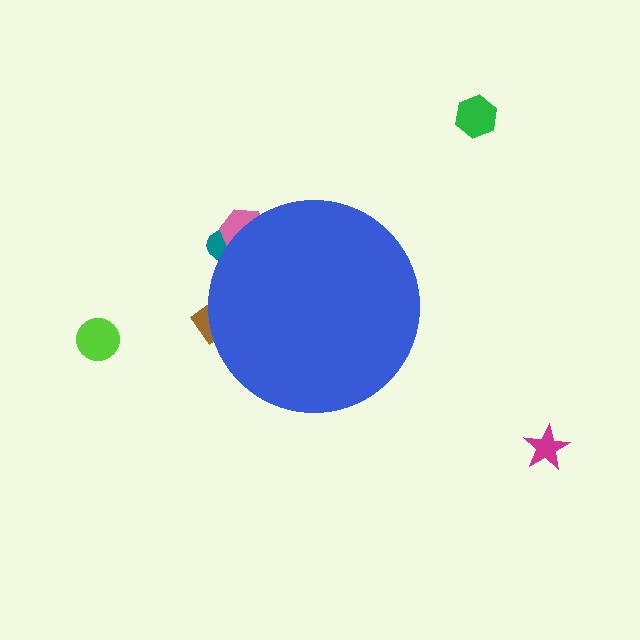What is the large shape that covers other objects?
A blue circle.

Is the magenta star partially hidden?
No, the magenta star is fully visible.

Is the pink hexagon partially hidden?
Yes, the pink hexagon is partially hidden behind the blue circle.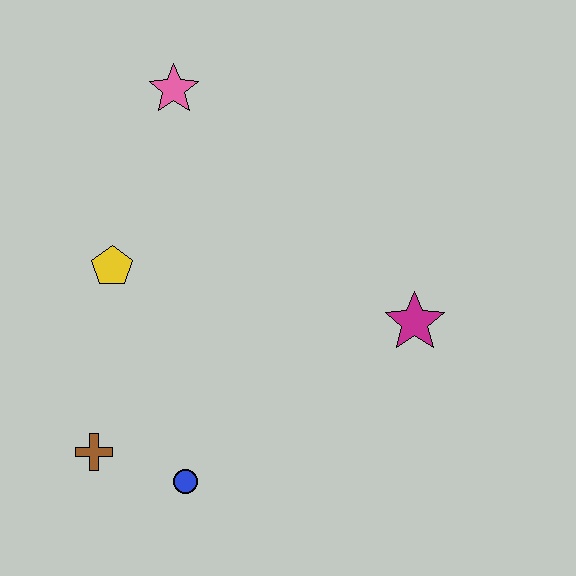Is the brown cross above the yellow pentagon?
No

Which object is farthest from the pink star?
The blue circle is farthest from the pink star.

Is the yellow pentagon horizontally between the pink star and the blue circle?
No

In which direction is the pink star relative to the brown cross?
The pink star is above the brown cross.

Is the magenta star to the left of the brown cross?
No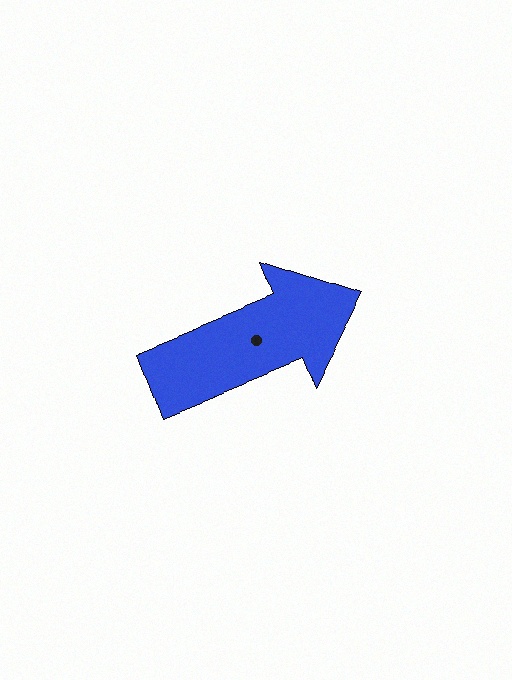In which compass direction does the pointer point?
East.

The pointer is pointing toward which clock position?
Roughly 2 o'clock.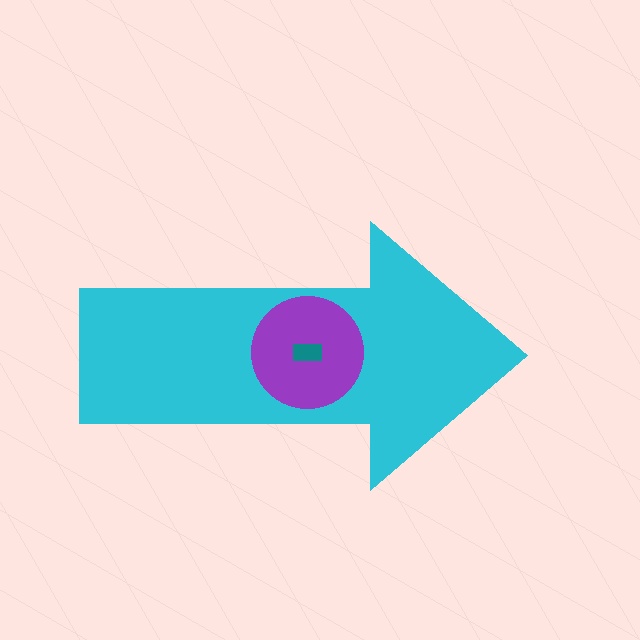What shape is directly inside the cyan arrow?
The purple circle.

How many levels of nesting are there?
3.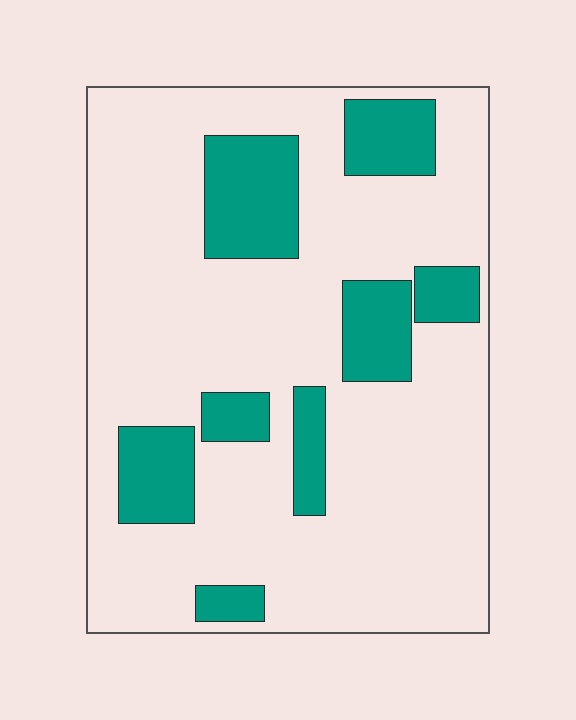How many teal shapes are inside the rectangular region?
8.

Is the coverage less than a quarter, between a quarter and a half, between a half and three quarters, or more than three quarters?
Less than a quarter.